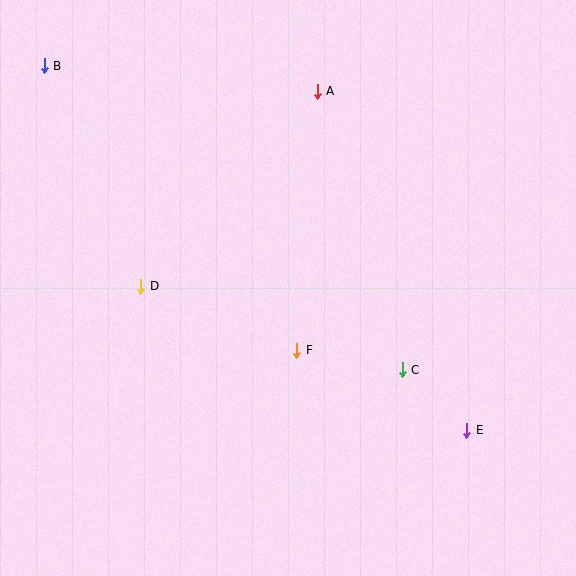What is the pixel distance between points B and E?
The distance between B and E is 558 pixels.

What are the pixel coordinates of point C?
Point C is at (402, 370).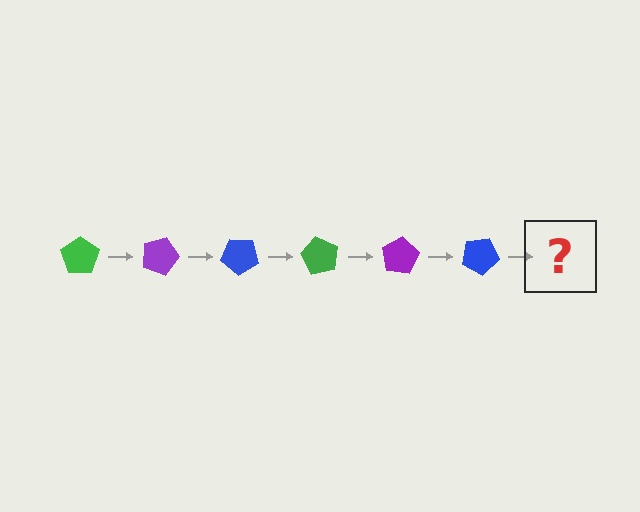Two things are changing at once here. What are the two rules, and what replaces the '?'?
The two rules are that it rotates 20 degrees each step and the color cycles through green, purple, and blue. The '?' should be a green pentagon, rotated 120 degrees from the start.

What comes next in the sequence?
The next element should be a green pentagon, rotated 120 degrees from the start.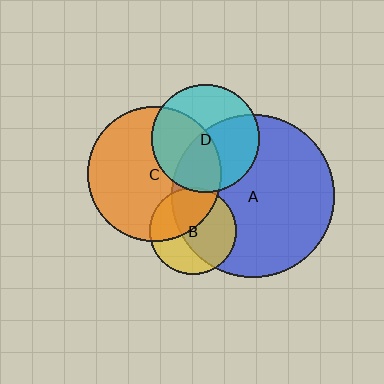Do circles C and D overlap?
Yes.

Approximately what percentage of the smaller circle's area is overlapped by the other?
Approximately 45%.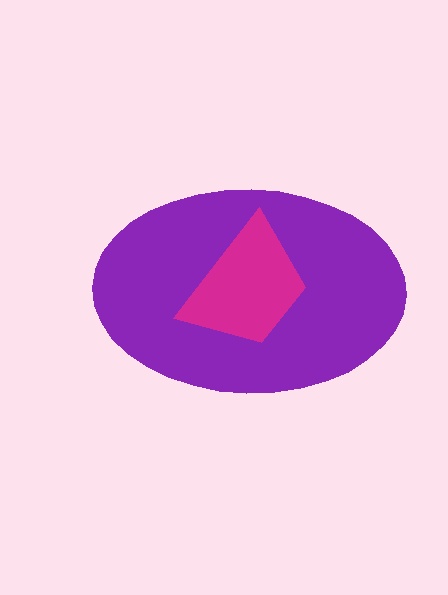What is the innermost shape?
The magenta trapezoid.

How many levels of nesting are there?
2.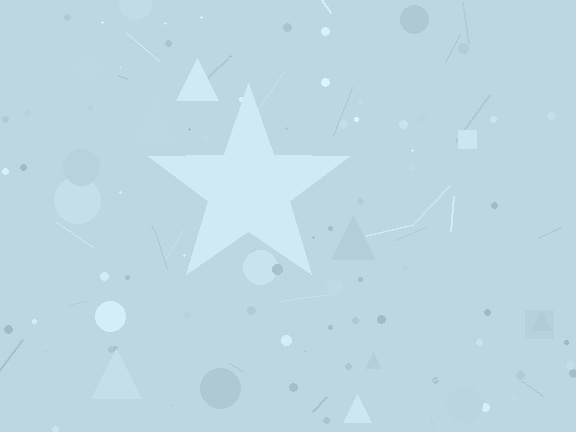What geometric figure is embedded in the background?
A star is embedded in the background.